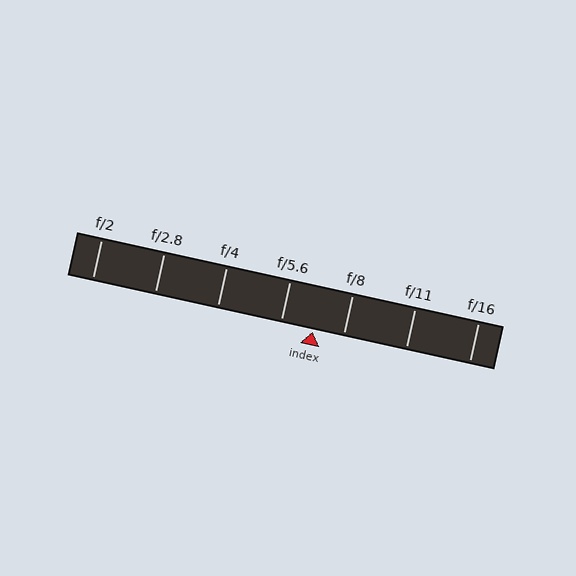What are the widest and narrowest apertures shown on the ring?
The widest aperture shown is f/2 and the narrowest is f/16.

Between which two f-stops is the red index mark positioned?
The index mark is between f/5.6 and f/8.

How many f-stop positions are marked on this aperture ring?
There are 7 f-stop positions marked.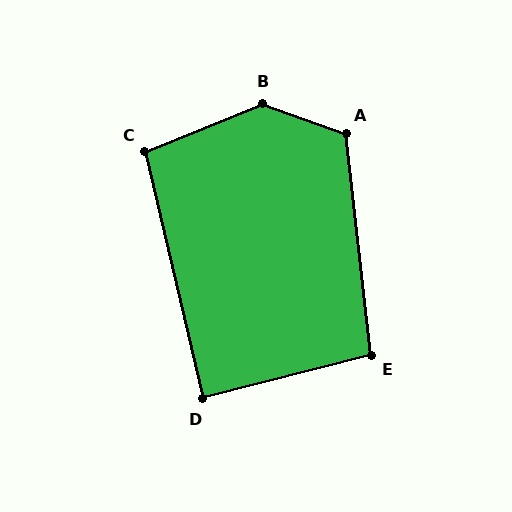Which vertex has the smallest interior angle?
D, at approximately 89 degrees.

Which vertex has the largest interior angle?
B, at approximately 138 degrees.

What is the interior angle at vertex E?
Approximately 98 degrees (obtuse).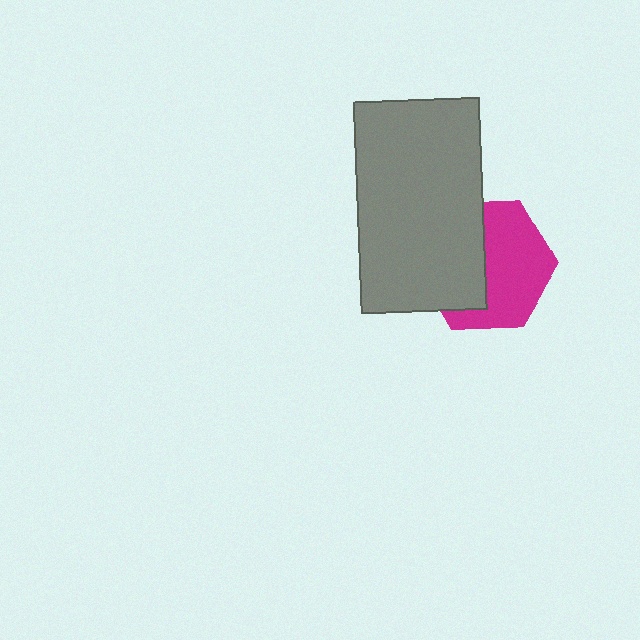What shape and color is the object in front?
The object in front is a gray rectangle.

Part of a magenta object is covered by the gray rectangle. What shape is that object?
It is a hexagon.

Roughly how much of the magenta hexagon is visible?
About half of it is visible (roughly 56%).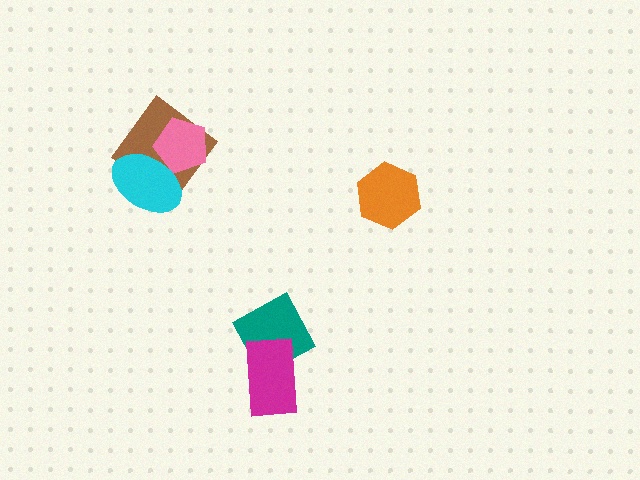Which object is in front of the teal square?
The magenta rectangle is in front of the teal square.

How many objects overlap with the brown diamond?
2 objects overlap with the brown diamond.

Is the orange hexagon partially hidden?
No, no other shape covers it.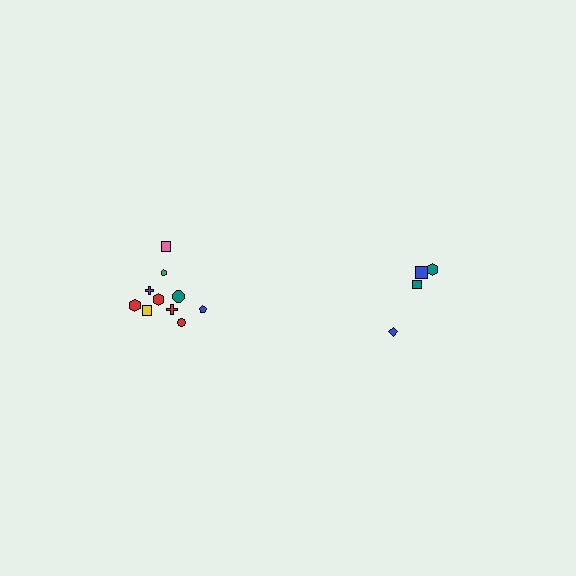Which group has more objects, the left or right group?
The left group.